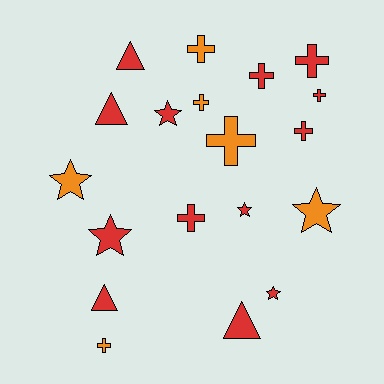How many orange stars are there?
There are 2 orange stars.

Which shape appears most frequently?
Cross, with 9 objects.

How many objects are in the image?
There are 19 objects.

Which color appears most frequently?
Red, with 13 objects.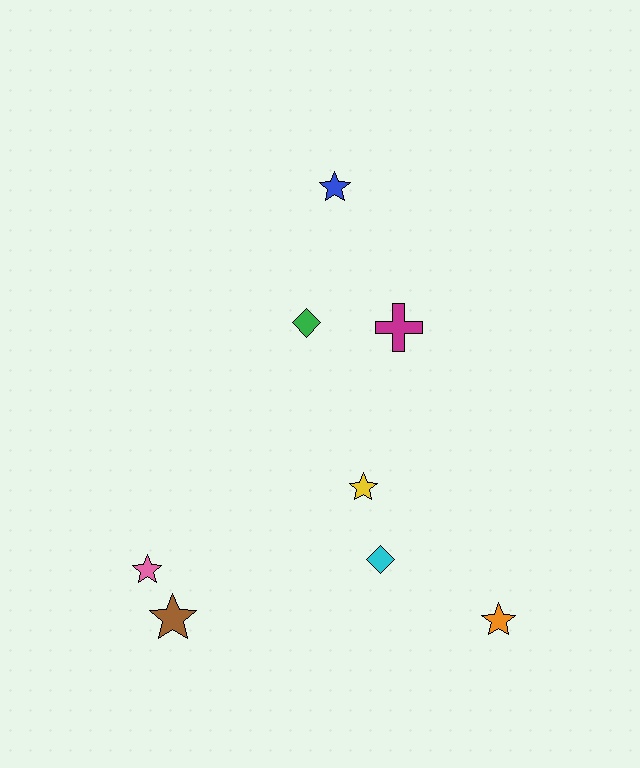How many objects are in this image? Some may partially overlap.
There are 8 objects.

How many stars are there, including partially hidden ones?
There are 5 stars.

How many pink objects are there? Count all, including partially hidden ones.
There is 1 pink object.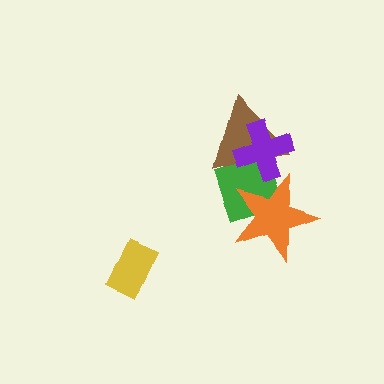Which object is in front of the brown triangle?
The purple cross is in front of the brown triangle.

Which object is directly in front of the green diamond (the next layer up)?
The brown triangle is directly in front of the green diamond.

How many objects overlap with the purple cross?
3 objects overlap with the purple cross.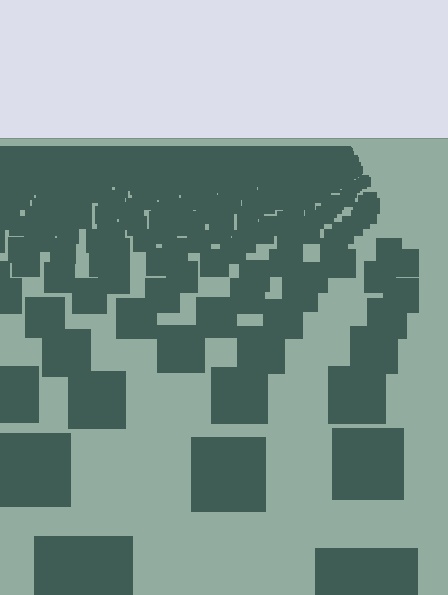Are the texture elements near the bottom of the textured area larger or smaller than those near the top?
Larger. Near the bottom, elements are closer to the viewer and appear at a bigger on-screen size.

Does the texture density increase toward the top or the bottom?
Density increases toward the top.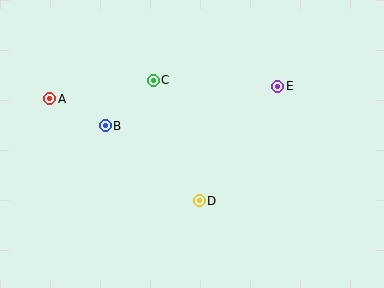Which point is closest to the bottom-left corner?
Point B is closest to the bottom-left corner.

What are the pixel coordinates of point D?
Point D is at (199, 201).